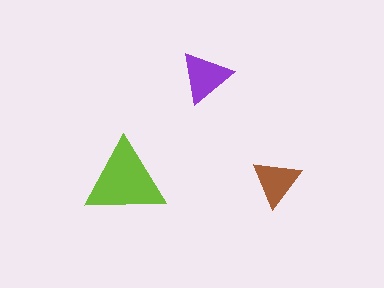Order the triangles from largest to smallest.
the lime one, the purple one, the brown one.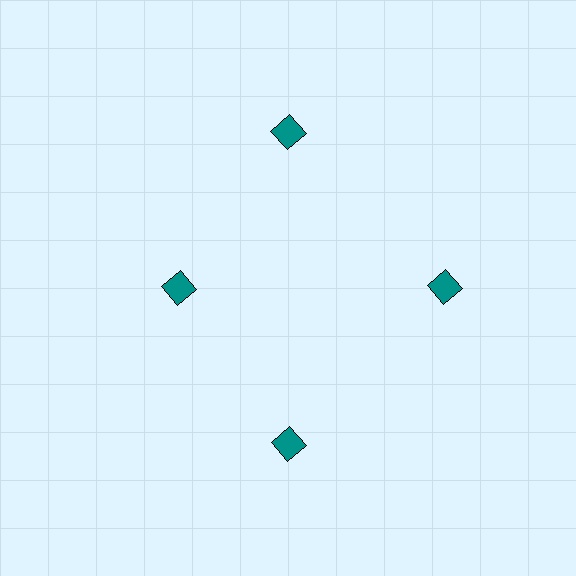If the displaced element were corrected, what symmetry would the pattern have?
It would have 4-fold rotational symmetry — the pattern would map onto itself every 90 degrees.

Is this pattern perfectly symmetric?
No. The 4 teal diamonds are arranged in a ring, but one element near the 9 o'clock position is pulled inward toward the center, breaking the 4-fold rotational symmetry.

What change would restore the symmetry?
The symmetry would be restored by moving it outward, back onto the ring so that all 4 diamonds sit at equal angles and equal distance from the center.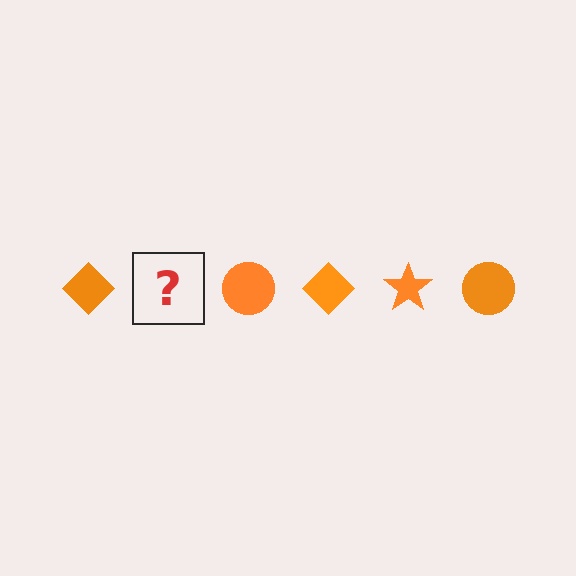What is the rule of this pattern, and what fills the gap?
The rule is that the pattern cycles through diamond, star, circle shapes in orange. The gap should be filled with an orange star.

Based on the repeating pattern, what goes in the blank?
The blank should be an orange star.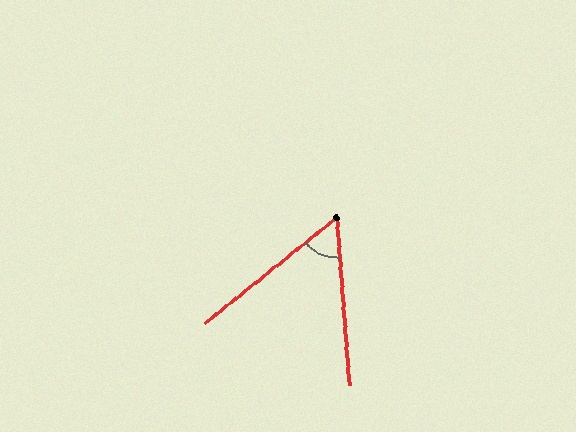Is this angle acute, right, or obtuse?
It is acute.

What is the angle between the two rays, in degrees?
Approximately 55 degrees.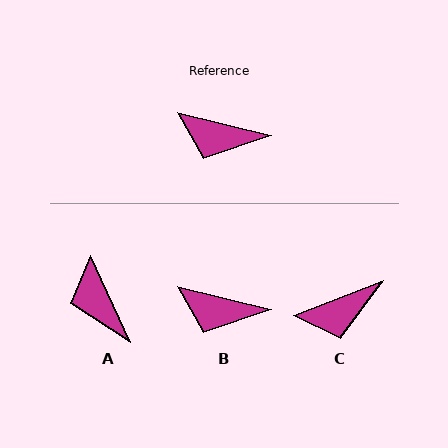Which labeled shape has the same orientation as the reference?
B.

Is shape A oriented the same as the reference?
No, it is off by about 52 degrees.